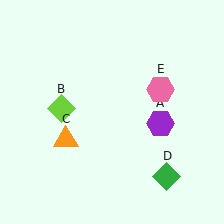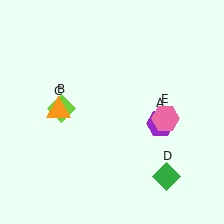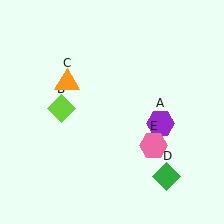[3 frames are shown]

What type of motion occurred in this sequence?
The orange triangle (object C), pink hexagon (object E) rotated clockwise around the center of the scene.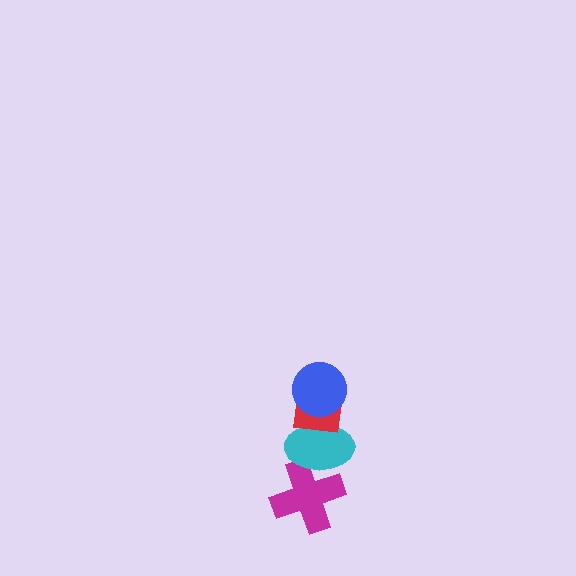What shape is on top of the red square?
The blue circle is on top of the red square.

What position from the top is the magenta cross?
The magenta cross is 4th from the top.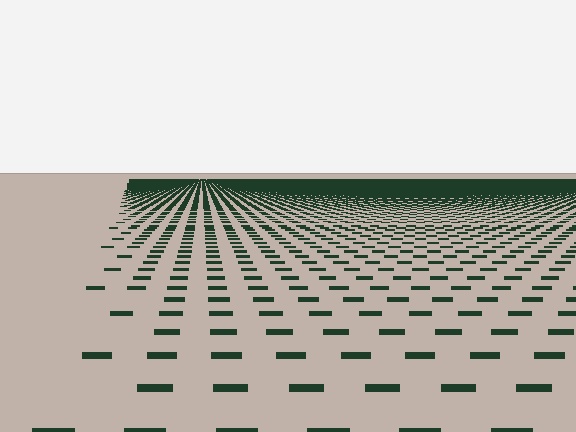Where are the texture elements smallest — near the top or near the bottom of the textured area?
Near the top.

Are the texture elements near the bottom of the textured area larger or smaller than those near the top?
Larger. Near the bottom, elements are closer to the viewer and appear at a bigger on-screen size.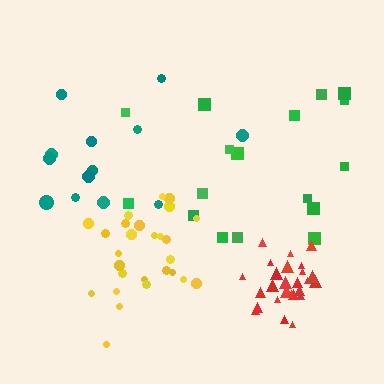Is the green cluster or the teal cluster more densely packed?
Teal.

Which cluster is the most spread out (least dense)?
Green.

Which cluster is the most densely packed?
Red.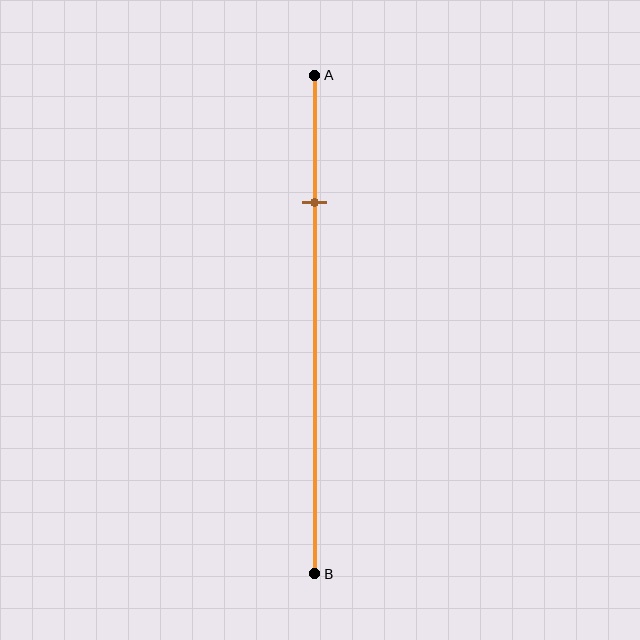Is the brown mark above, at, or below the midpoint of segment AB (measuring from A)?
The brown mark is above the midpoint of segment AB.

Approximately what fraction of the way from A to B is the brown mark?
The brown mark is approximately 25% of the way from A to B.